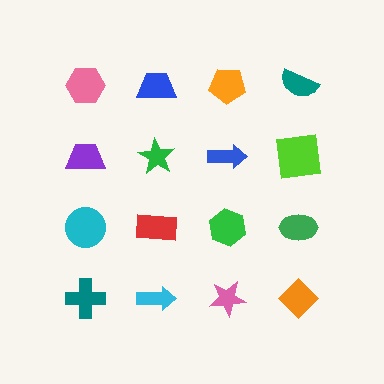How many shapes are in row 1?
4 shapes.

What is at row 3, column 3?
A green hexagon.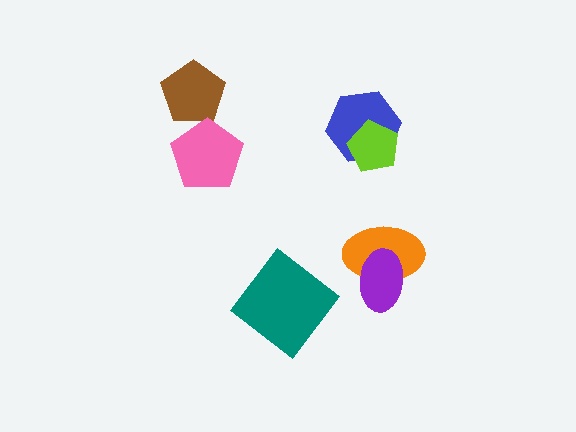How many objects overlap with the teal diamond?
0 objects overlap with the teal diamond.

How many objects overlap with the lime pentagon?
1 object overlaps with the lime pentagon.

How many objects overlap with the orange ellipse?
1 object overlaps with the orange ellipse.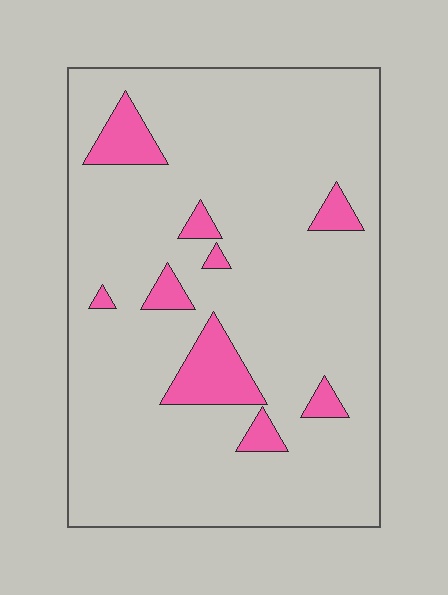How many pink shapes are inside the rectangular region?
9.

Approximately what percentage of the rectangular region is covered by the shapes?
Approximately 10%.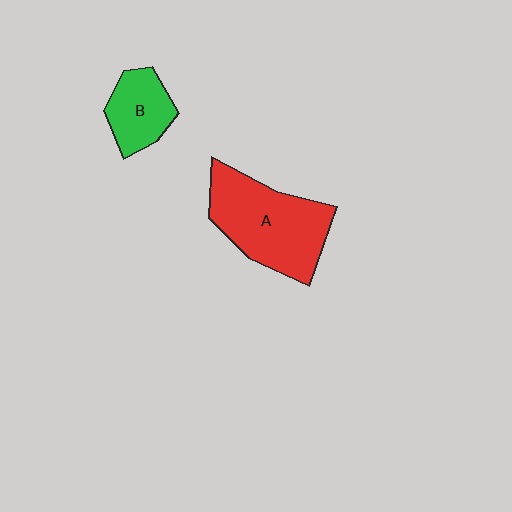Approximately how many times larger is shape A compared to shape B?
Approximately 2.1 times.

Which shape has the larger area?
Shape A (red).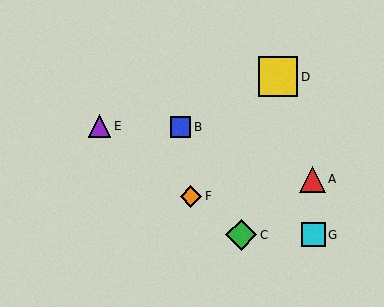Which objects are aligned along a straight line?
Objects C, E, F are aligned along a straight line.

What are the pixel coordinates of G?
Object G is at (313, 235).